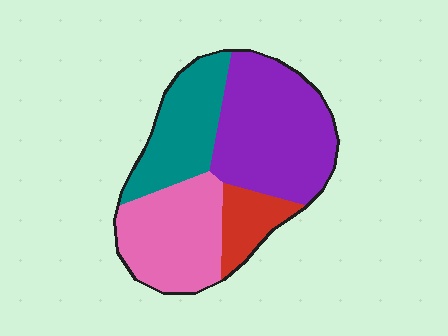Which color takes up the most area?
Purple, at roughly 40%.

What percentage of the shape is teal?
Teal takes up about one quarter (1/4) of the shape.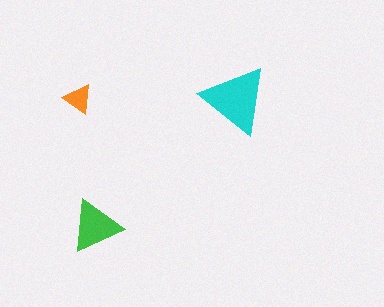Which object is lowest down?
The green triangle is bottommost.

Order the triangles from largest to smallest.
the cyan one, the green one, the orange one.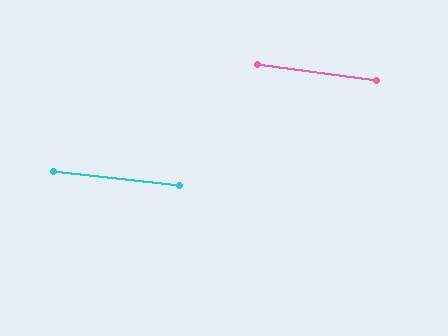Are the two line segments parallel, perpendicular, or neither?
Parallel — their directions differ by only 1.6°.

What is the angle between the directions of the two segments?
Approximately 2 degrees.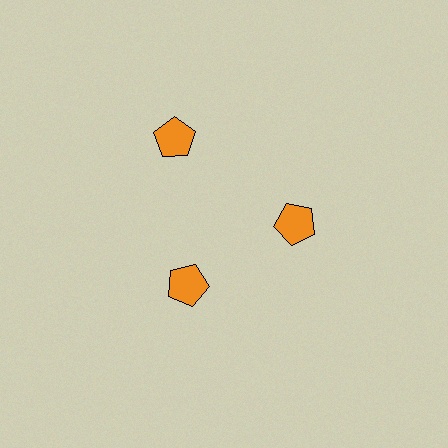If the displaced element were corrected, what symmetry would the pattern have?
It would have 3-fold rotational symmetry — the pattern would map onto itself every 120 degrees.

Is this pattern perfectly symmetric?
No. The 3 orange pentagons are arranged in a ring, but one element near the 11 o'clock position is pushed outward from the center, breaking the 3-fold rotational symmetry.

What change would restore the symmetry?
The symmetry would be restored by moving it inward, back onto the ring so that all 3 pentagons sit at equal angles and equal distance from the center.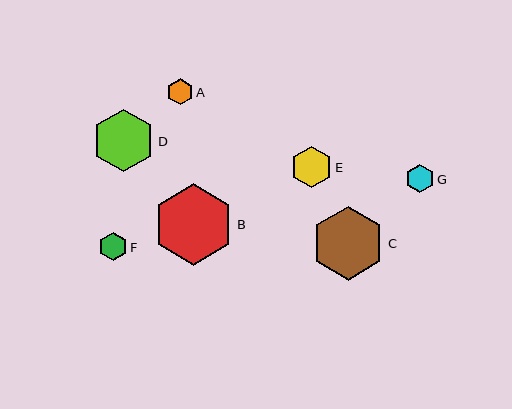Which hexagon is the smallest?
Hexagon A is the smallest with a size of approximately 26 pixels.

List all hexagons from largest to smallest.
From largest to smallest: B, C, D, E, G, F, A.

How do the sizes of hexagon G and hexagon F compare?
Hexagon G and hexagon F are approximately the same size.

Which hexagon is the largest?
Hexagon B is the largest with a size of approximately 81 pixels.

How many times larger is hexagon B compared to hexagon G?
Hexagon B is approximately 2.9 times the size of hexagon G.